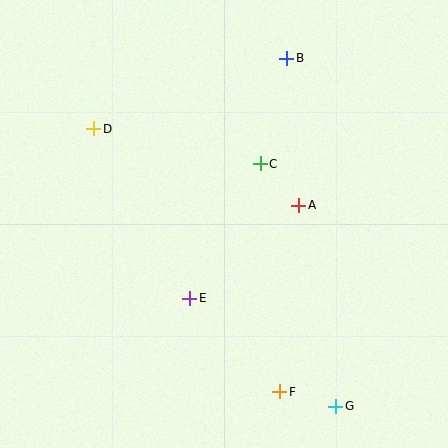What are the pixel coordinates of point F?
Point F is at (280, 392).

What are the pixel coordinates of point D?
Point D is at (94, 129).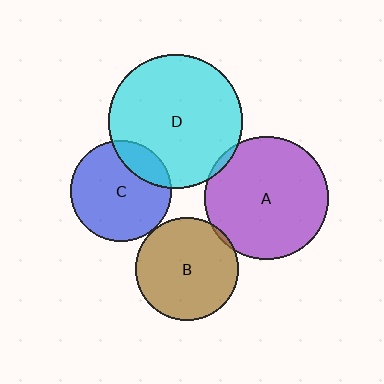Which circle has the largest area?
Circle D (cyan).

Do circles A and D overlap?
Yes.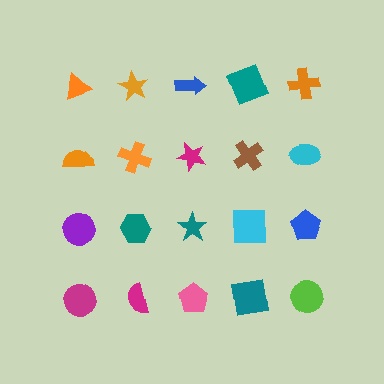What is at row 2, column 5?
A cyan ellipse.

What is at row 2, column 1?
An orange semicircle.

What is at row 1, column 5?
An orange cross.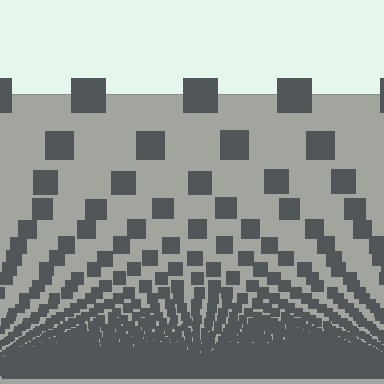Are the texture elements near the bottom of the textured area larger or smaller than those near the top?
Smaller. The gradient is inverted — elements near the bottom are smaller and denser.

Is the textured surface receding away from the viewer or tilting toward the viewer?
The surface appears to tilt toward the viewer. Texture elements get larger and sparser toward the top.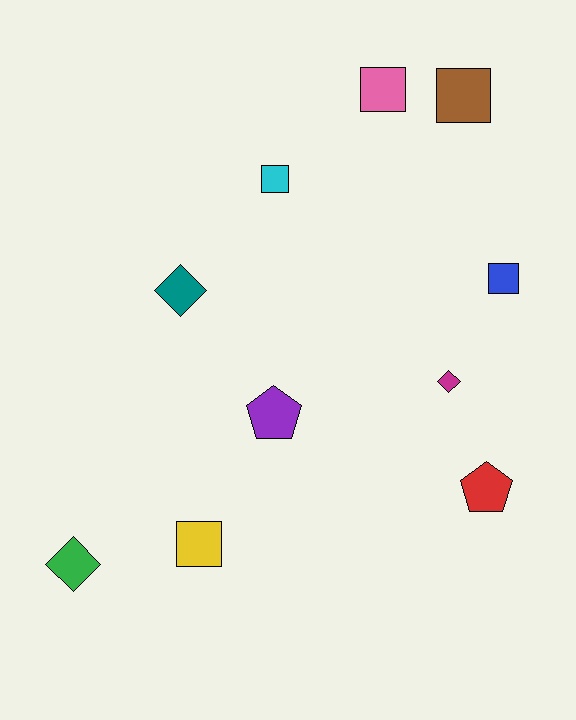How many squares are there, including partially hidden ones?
There are 5 squares.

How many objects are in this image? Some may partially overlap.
There are 10 objects.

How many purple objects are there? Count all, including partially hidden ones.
There is 1 purple object.